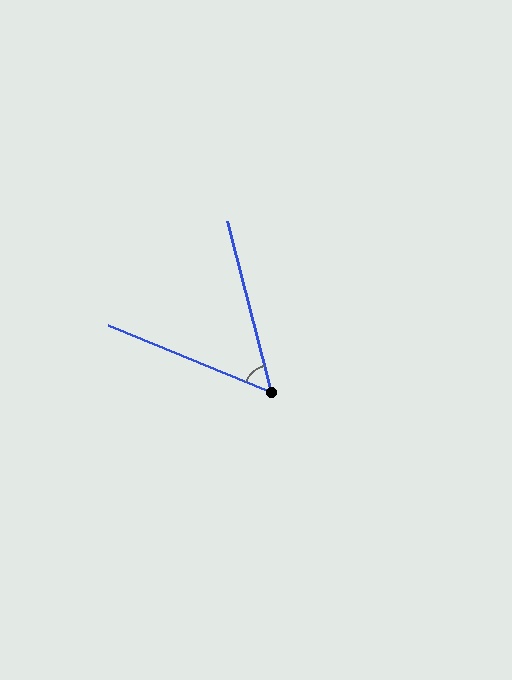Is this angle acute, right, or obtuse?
It is acute.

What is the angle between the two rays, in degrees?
Approximately 53 degrees.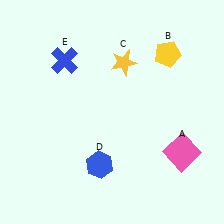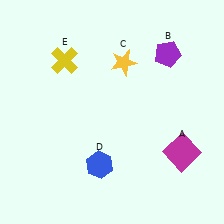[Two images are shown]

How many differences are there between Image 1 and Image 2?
There are 3 differences between the two images.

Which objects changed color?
A changed from pink to magenta. B changed from yellow to purple. E changed from blue to yellow.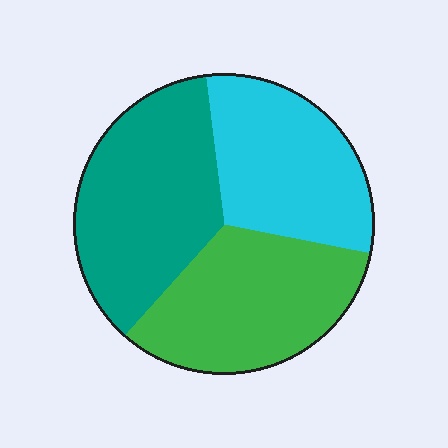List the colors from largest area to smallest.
From largest to smallest: teal, green, cyan.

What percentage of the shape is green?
Green takes up between a sixth and a third of the shape.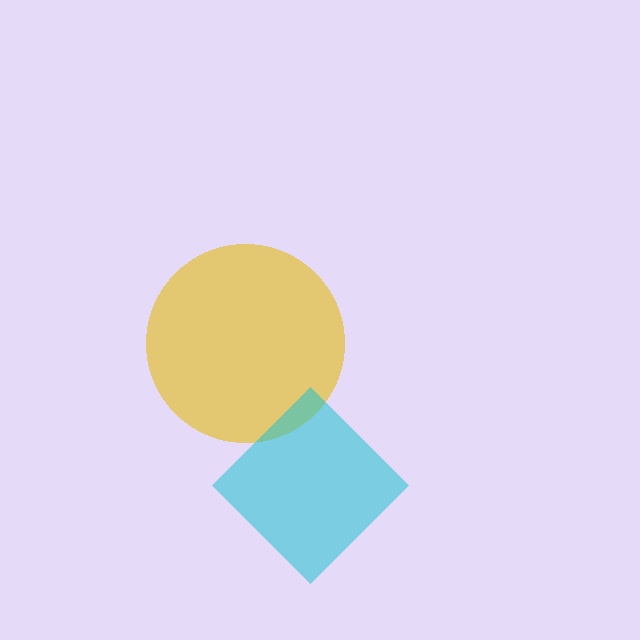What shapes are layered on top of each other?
The layered shapes are: a yellow circle, a cyan diamond.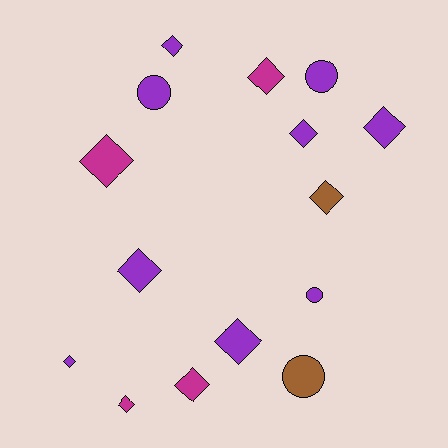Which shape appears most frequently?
Diamond, with 11 objects.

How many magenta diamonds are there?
There are 4 magenta diamonds.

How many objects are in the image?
There are 15 objects.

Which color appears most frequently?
Purple, with 9 objects.